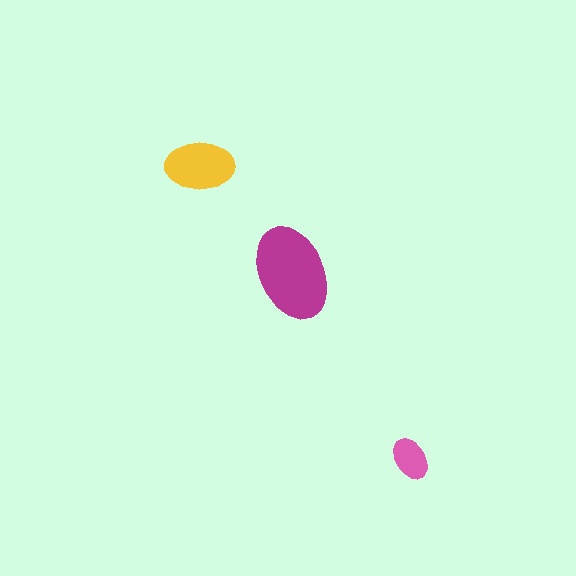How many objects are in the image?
There are 3 objects in the image.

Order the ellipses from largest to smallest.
the magenta one, the yellow one, the pink one.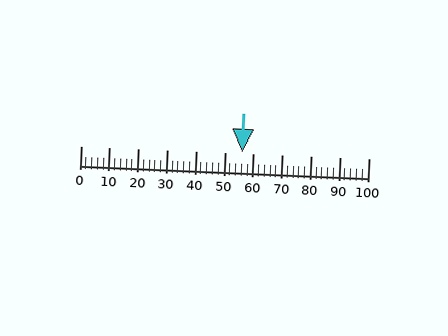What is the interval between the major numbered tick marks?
The major tick marks are spaced 10 units apart.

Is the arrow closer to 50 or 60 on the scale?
The arrow is closer to 60.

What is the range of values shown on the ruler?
The ruler shows values from 0 to 100.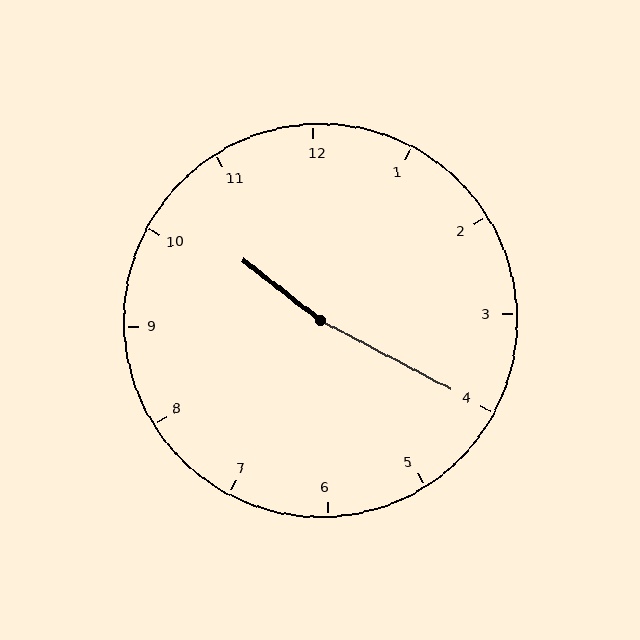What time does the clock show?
10:20.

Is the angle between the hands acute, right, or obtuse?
It is obtuse.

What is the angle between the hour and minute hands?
Approximately 170 degrees.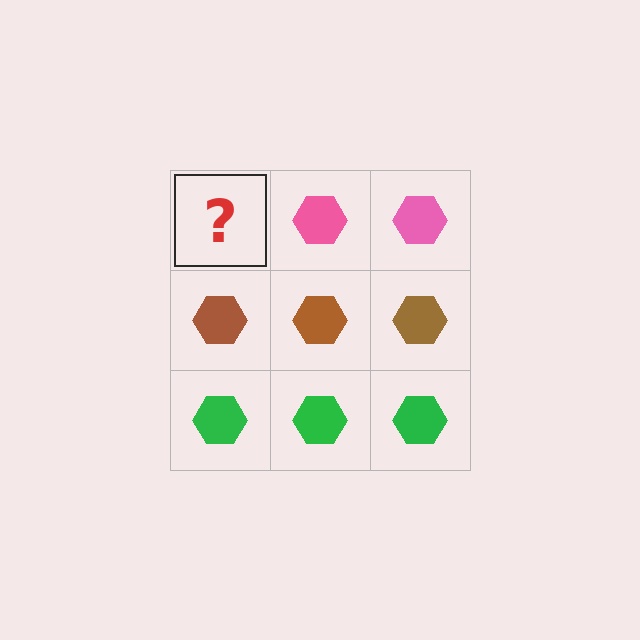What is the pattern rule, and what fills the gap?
The rule is that each row has a consistent color. The gap should be filled with a pink hexagon.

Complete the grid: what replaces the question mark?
The question mark should be replaced with a pink hexagon.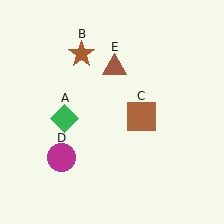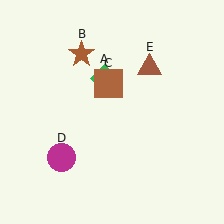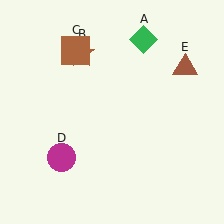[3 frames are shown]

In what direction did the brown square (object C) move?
The brown square (object C) moved up and to the left.